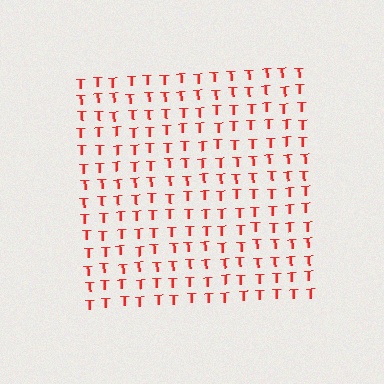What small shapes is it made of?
It is made of small letter T's.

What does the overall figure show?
The overall figure shows a square.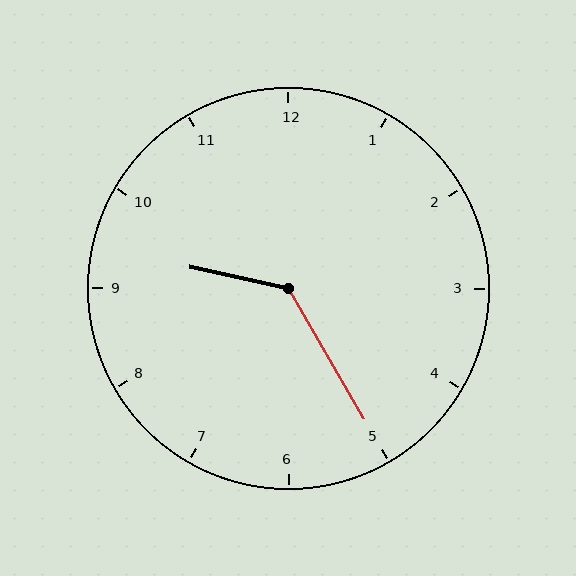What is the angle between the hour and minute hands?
Approximately 132 degrees.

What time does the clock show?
9:25.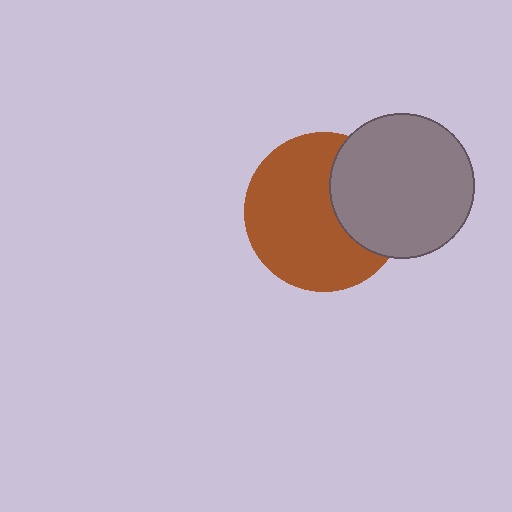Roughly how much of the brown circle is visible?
Most of it is visible (roughly 68%).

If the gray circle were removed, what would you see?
You would see the complete brown circle.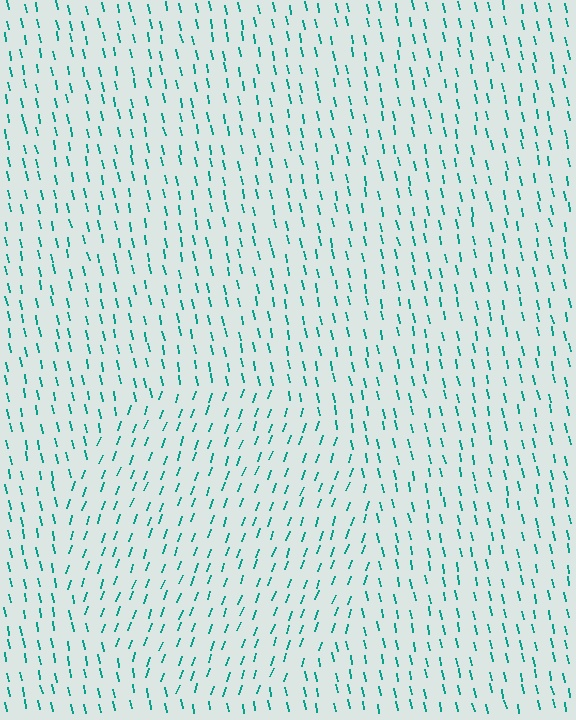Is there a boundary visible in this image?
Yes, there is a texture boundary formed by a change in line orientation.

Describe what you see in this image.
The image is filled with small teal line segments. A circle region in the image has lines oriented differently from the surrounding lines, creating a visible texture boundary.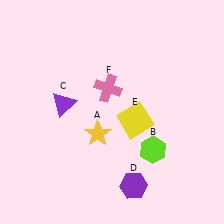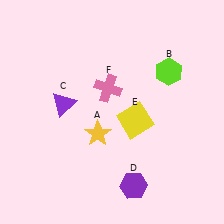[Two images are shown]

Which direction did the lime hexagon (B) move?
The lime hexagon (B) moved up.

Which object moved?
The lime hexagon (B) moved up.